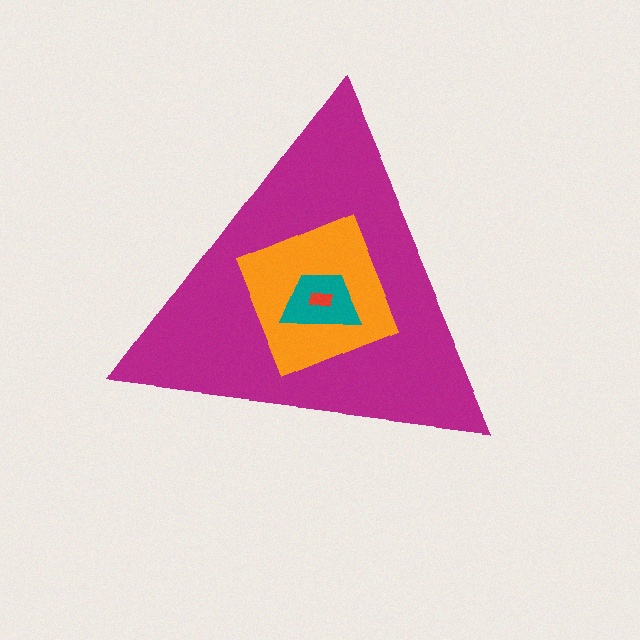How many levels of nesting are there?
4.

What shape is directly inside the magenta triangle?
The orange diamond.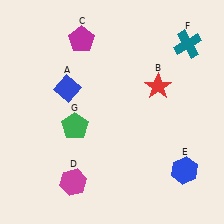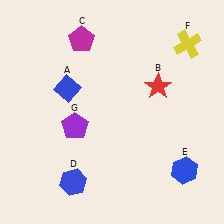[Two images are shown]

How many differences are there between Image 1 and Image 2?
There are 3 differences between the two images.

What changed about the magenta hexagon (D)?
In Image 1, D is magenta. In Image 2, it changed to blue.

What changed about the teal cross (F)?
In Image 1, F is teal. In Image 2, it changed to yellow.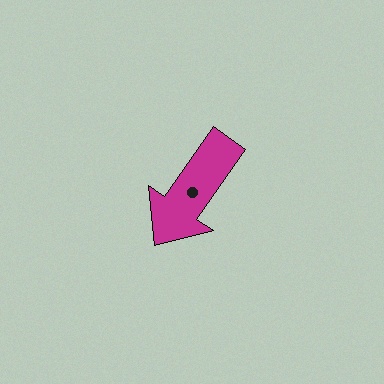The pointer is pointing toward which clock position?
Roughly 7 o'clock.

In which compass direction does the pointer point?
Southwest.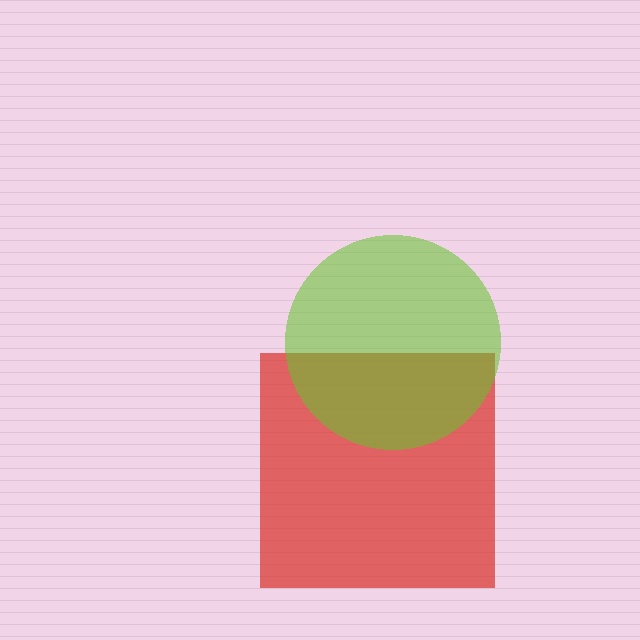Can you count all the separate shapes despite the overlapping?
Yes, there are 2 separate shapes.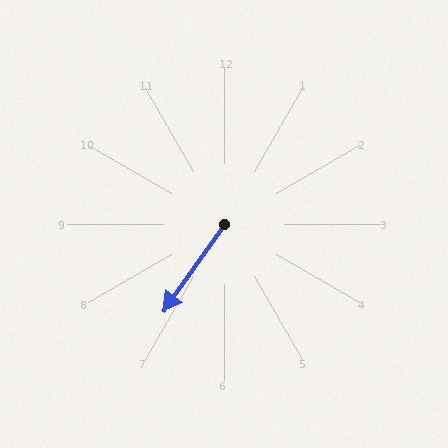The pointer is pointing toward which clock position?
Roughly 7 o'clock.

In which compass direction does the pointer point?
Southwest.